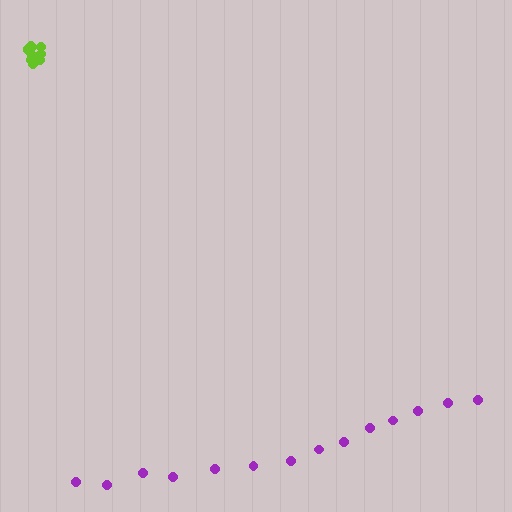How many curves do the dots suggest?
There are 2 distinct paths.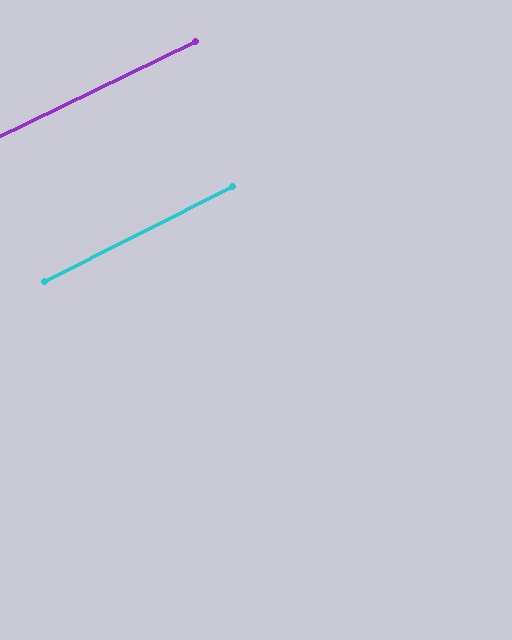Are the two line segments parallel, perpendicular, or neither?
Parallel — their directions differ by only 1.1°.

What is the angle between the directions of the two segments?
Approximately 1 degree.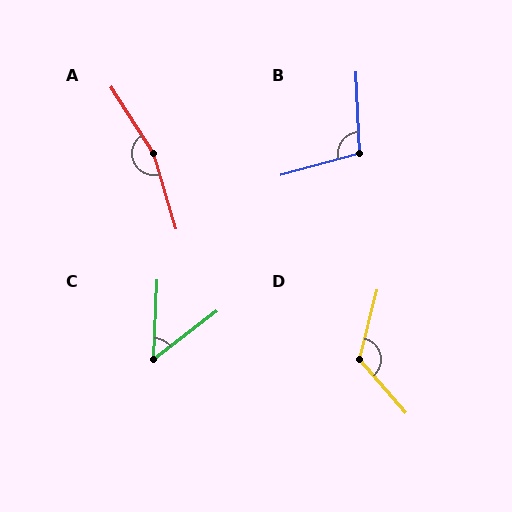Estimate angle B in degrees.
Approximately 102 degrees.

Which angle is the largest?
A, at approximately 164 degrees.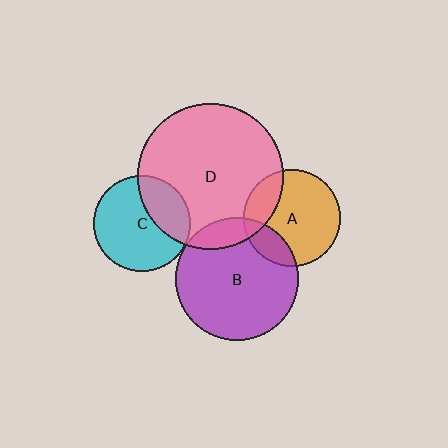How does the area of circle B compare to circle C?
Approximately 1.6 times.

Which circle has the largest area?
Circle D (pink).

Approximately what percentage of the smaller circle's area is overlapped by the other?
Approximately 20%.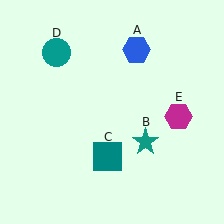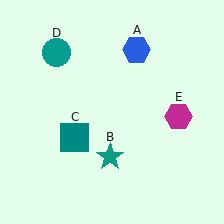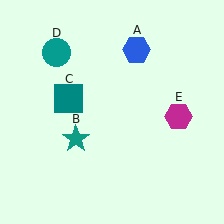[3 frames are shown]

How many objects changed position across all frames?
2 objects changed position: teal star (object B), teal square (object C).